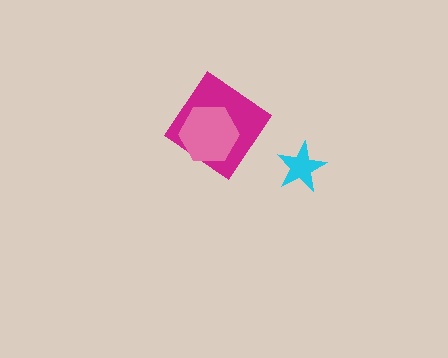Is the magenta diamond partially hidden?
Yes, it is partially covered by another shape.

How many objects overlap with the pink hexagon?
1 object overlaps with the pink hexagon.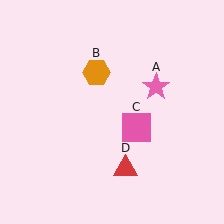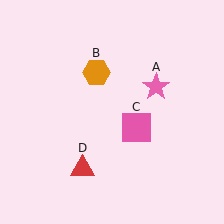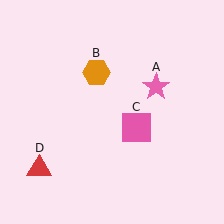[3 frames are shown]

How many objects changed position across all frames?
1 object changed position: red triangle (object D).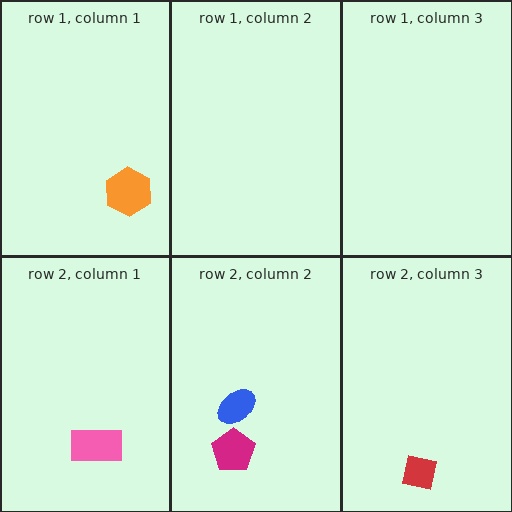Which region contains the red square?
The row 2, column 3 region.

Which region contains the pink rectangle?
The row 2, column 1 region.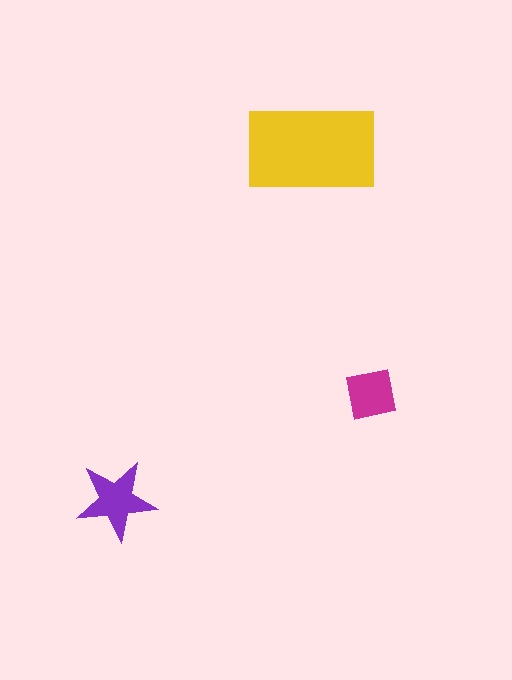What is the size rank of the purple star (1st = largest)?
2nd.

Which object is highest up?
The yellow rectangle is topmost.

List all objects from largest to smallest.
The yellow rectangle, the purple star, the magenta square.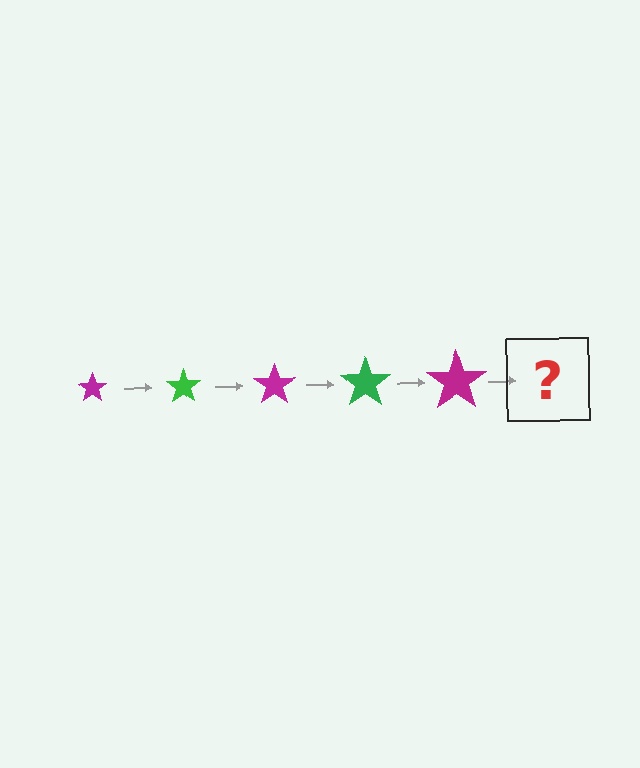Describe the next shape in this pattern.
It should be a green star, larger than the previous one.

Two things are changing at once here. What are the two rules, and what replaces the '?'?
The two rules are that the star grows larger each step and the color cycles through magenta and green. The '?' should be a green star, larger than the previous one.